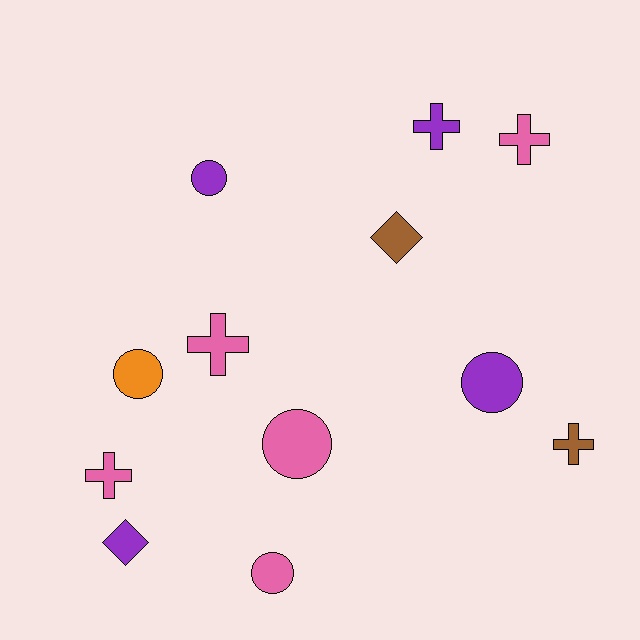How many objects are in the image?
There are 12 objects.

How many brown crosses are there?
There is 1 brown cross.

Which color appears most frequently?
Pink, with 5 objects.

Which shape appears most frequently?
Cross, with 5 objects.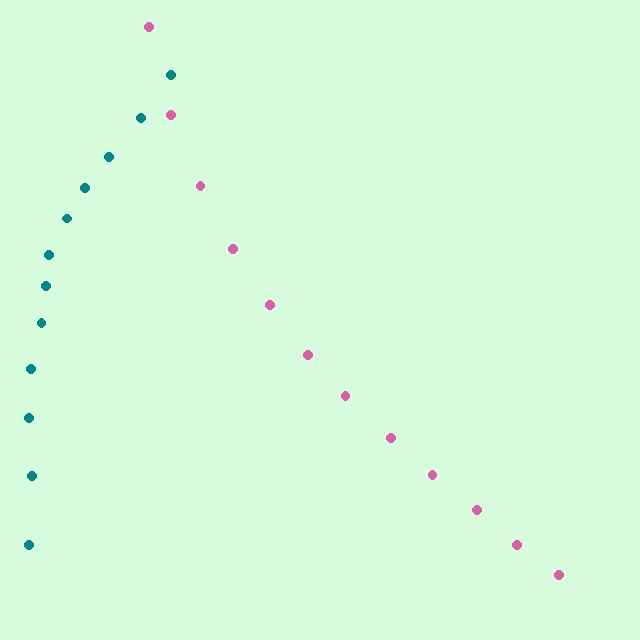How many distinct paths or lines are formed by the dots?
There are 2 distinct paths.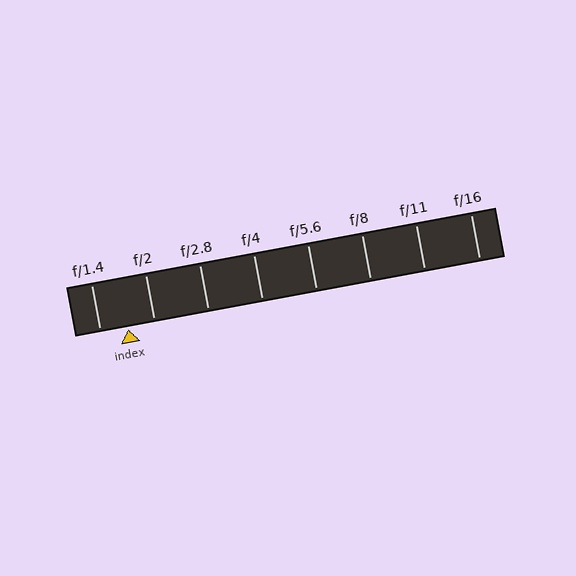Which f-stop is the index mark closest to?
The index mark is closest to f/2.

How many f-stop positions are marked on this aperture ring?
There are 8 f-stop positions marked.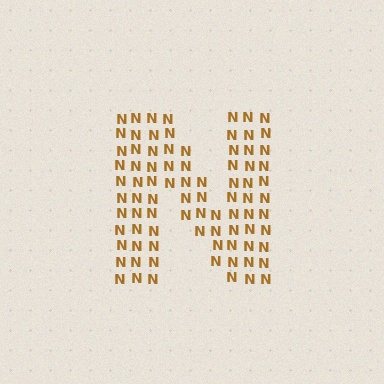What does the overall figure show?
The overall figure shows the letter N.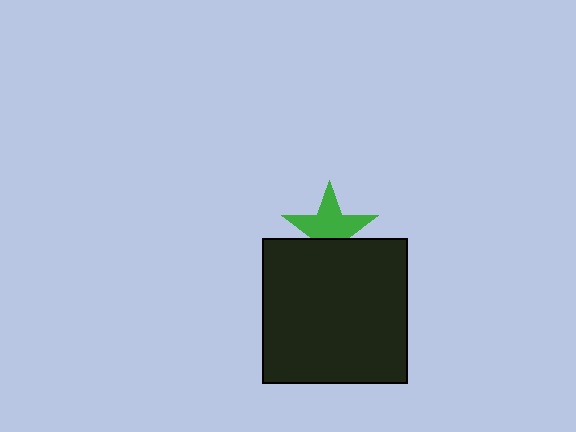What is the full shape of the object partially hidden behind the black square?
The partially hidden object is a green star.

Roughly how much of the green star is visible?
About half of it is visible (roughly 63%).